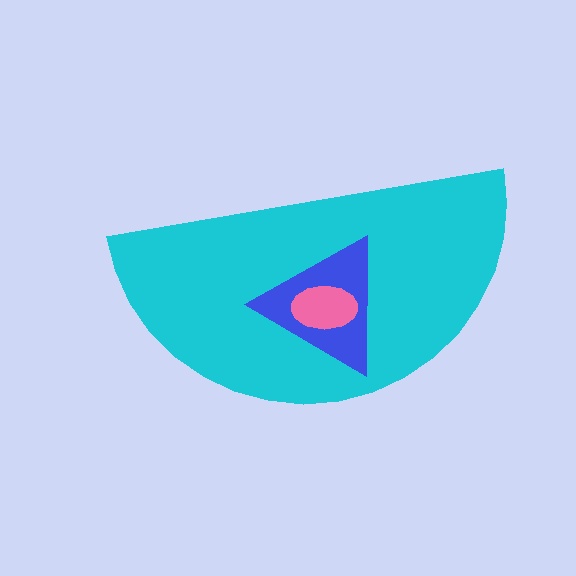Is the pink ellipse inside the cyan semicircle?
Yes.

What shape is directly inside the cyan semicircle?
The blue triangle.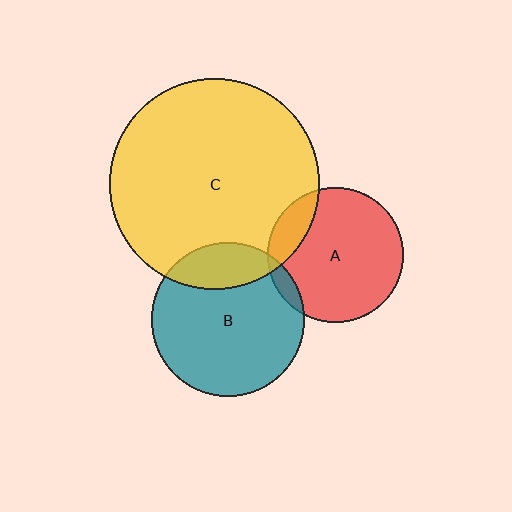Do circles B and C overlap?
Yes.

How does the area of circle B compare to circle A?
Approximately 1.3 times.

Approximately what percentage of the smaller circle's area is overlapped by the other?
Approximately 20%.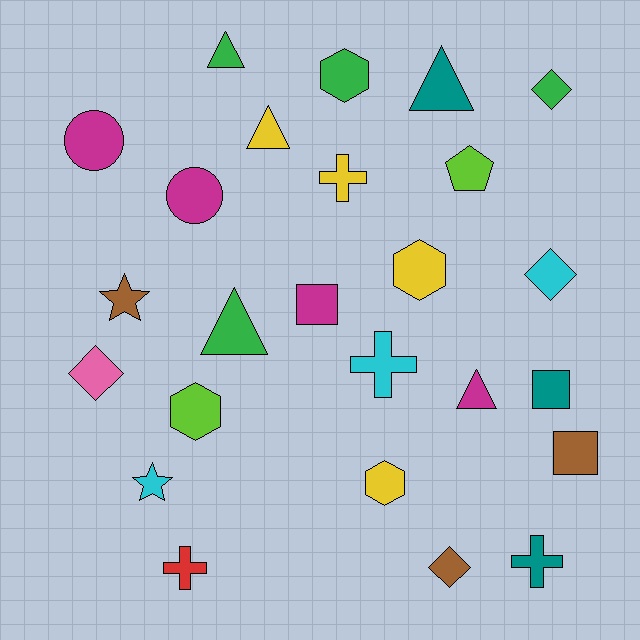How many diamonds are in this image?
There are 4 diamonds.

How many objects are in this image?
There are 25 objects.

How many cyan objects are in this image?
There are 3 cyan objects.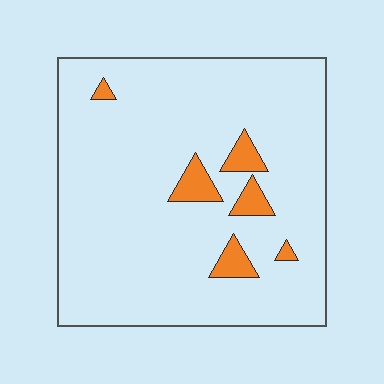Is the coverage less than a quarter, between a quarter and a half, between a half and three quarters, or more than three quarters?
Less than a quarter.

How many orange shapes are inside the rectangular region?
6.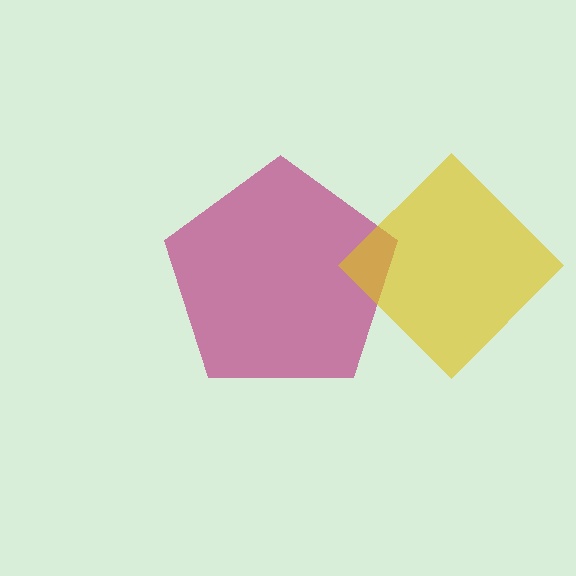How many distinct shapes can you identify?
There are 2 distinct shapes: a magenta pentagon, a yellow diamond.